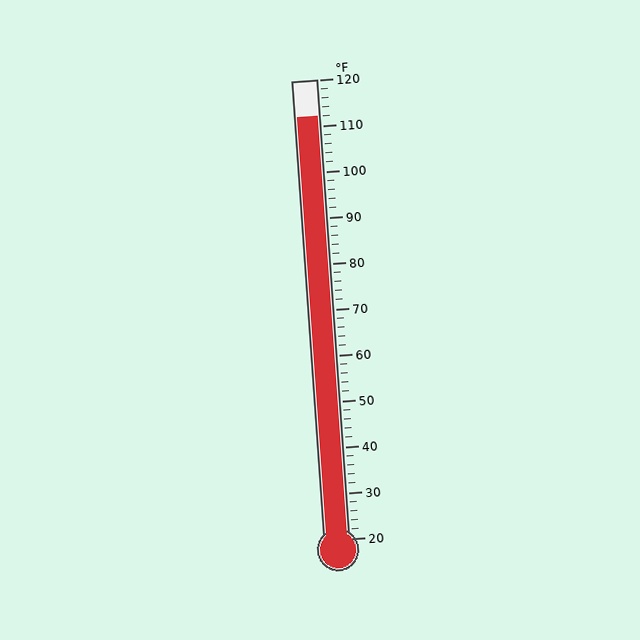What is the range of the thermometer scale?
The thermometer scale ranges from 20°F to 120°F.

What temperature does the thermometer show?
The thermometer shows approximately 112°F.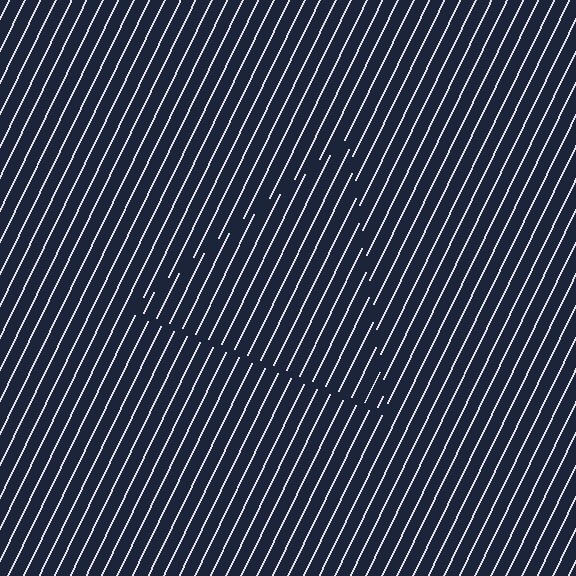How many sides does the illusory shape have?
3 sides — the line-ends trace a triangle.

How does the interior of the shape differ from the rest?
The interior of the shape contains the same grating, shifted by half a period — the contour is defined by the phase discontinuity where line-ends from the inner and outer gratings abut.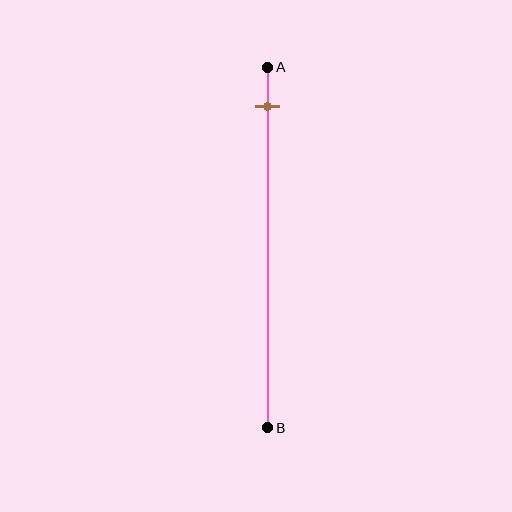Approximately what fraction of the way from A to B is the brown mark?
The brown mark is approximately 10% of the way from A to B.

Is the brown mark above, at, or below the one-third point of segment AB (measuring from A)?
The brown mark is above the one-third point of segment AB.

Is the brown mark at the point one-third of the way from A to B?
No, the mark is at about 10% from A, not at the 33% one-third point.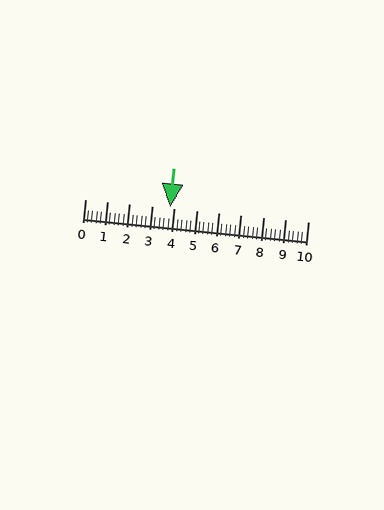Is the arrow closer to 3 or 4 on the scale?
The arrow is closer to 4.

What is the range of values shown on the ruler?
The ruler shows values from 0 to 10.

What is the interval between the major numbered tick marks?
The major tick marks are spaced 1 units apart.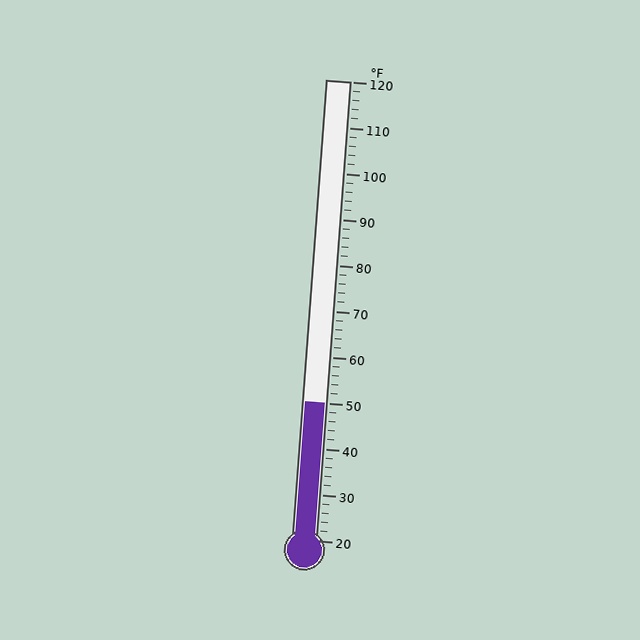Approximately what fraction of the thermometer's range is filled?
The thermometer is filled to approximately 30% of its range.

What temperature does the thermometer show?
The thermometer shows approximately 50°F.